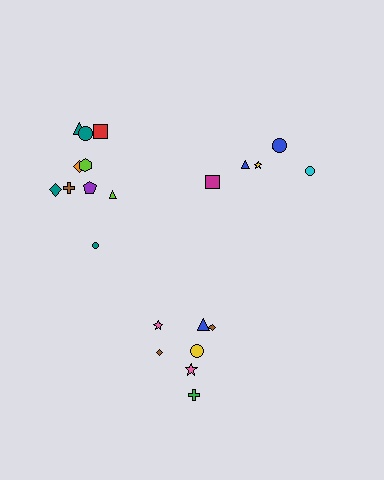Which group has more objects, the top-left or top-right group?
The top-left group.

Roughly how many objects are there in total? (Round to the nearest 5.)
Roughly 25 objects in total.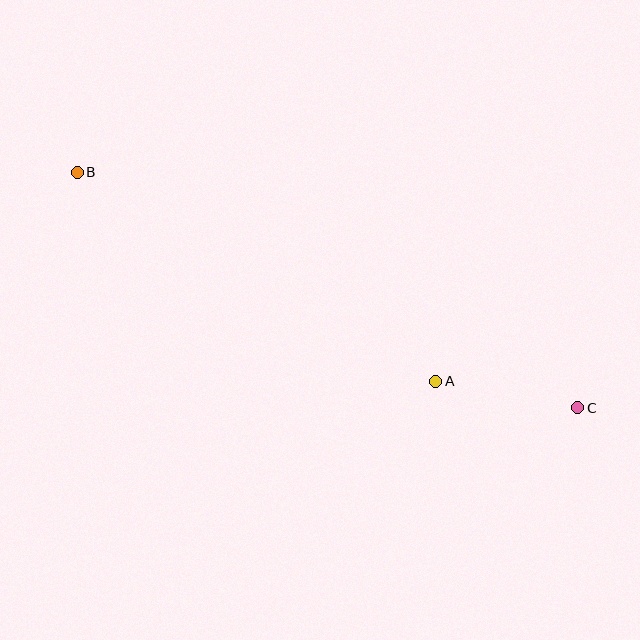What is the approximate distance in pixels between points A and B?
The distance between A and B is approximately 415 pixels.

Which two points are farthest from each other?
Points B and C are farthest from each other.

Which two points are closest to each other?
Points A and C are closest to each other.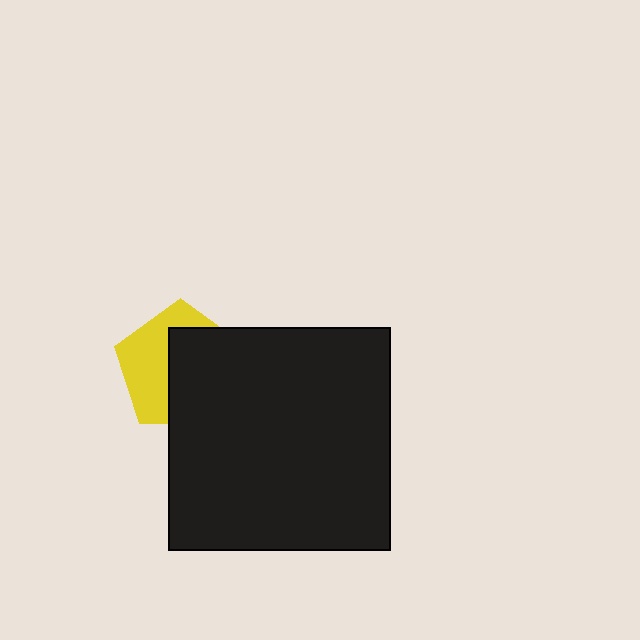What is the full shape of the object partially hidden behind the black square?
The partially hidden object is a yellow pentagon.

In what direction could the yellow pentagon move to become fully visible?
The yellow pentagon could move left. That would shift it out from behind the black square entirely.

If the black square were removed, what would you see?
You would see the complete yellow pentagon.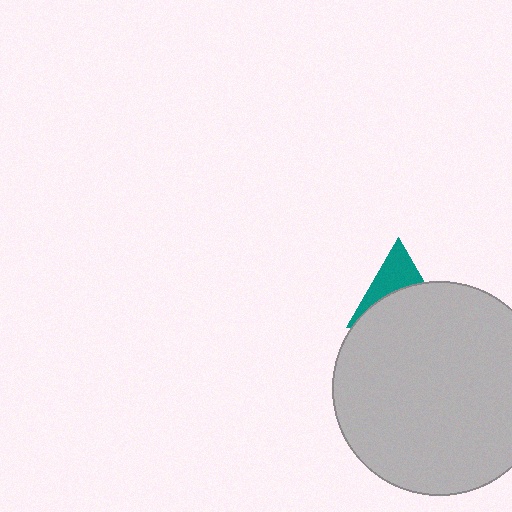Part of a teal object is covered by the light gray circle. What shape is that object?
It is a triangle.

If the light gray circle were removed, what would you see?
You would see the complete teal triangle.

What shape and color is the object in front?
The object in front is a light gray circle.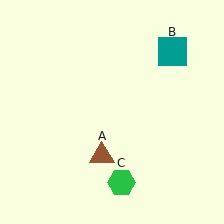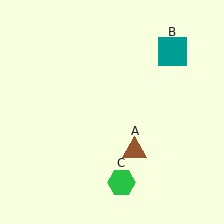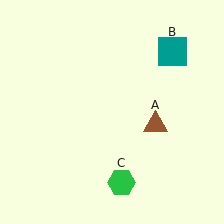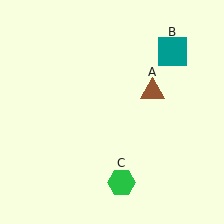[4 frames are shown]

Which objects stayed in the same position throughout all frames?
Teal square (object B) and green hexagon (object C) remained stationary.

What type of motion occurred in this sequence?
The brown triangle (object A) rotated counterclockwise around the center of the scene.